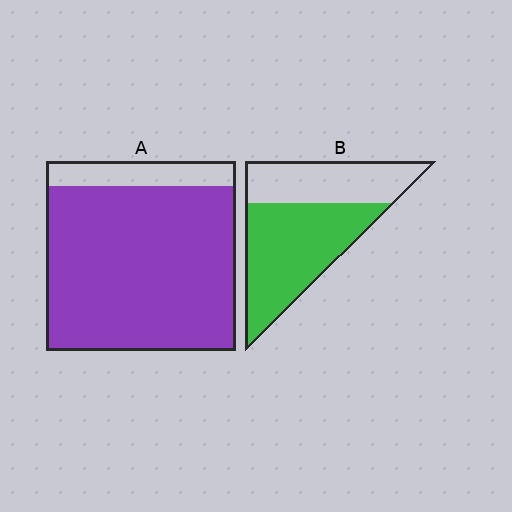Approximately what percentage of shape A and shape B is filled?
A is approximately 85% and B is approximately 60%.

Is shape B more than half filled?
Yes.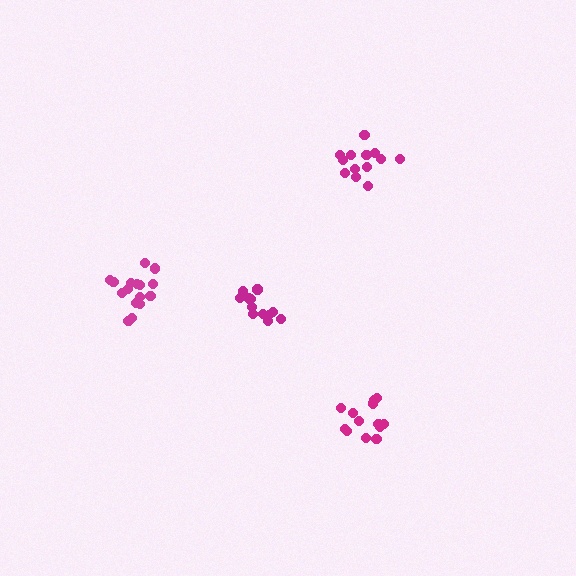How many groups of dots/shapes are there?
There are 4 groups.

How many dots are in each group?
Group 1: 13 dots, Group 2: 13 dots, Group 3: 13 dots, Group 4: 16 dots (55 total).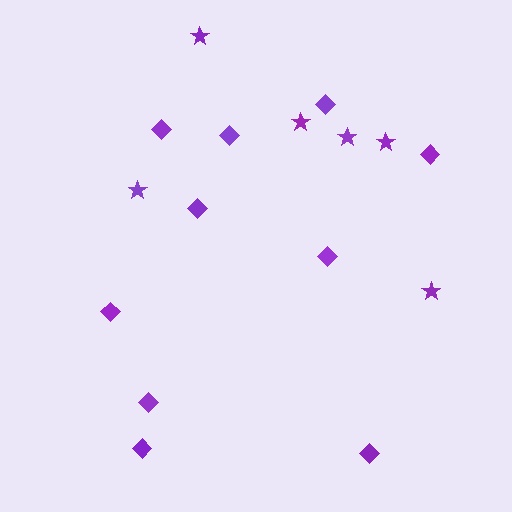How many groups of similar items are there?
There are 2 groups: one group of stars (6) and one group of diamonds (10).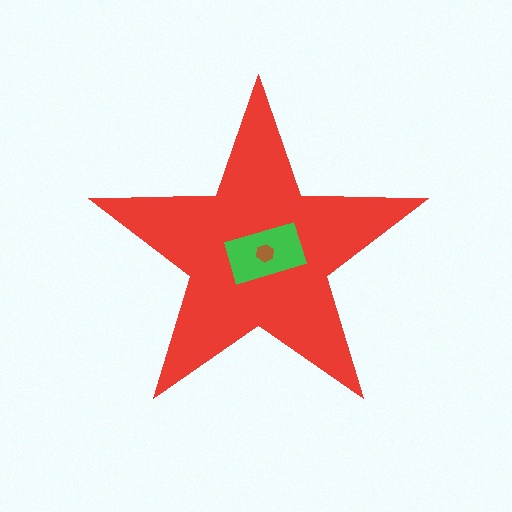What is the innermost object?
The brown hexagon.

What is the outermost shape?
The red star.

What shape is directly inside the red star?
The green rectangle.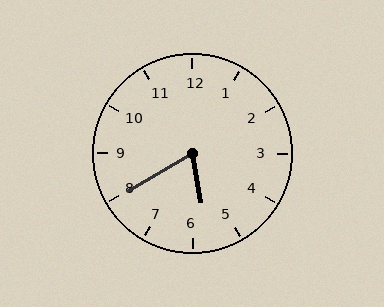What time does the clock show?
5:40.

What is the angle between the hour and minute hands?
Approximately 70 degrees.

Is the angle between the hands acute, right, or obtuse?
It is acute.